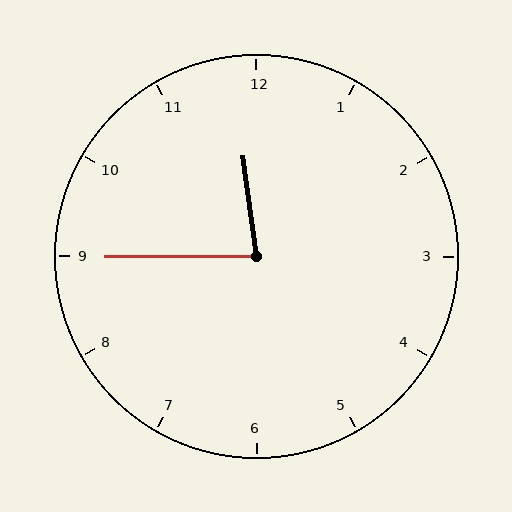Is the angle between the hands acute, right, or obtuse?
It is acute.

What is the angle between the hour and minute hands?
Approximately 82 degrees.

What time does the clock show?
11:45.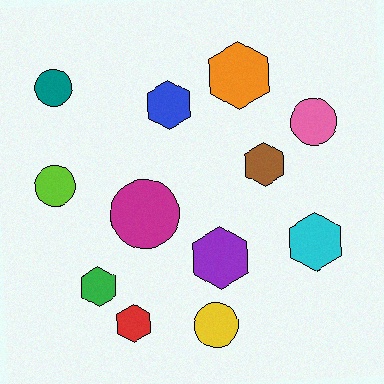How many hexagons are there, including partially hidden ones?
There are 7 hexagons.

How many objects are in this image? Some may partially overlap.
There are 12 objects.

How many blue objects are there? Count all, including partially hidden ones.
There is 1 blue object.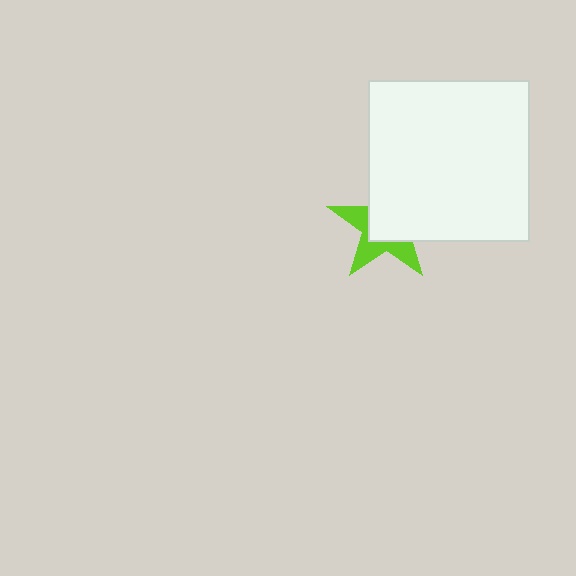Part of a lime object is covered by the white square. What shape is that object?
It is a star.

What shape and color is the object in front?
The object in front is a white square.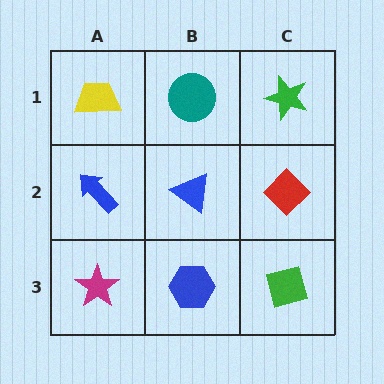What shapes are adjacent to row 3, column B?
A blue triangle (row 2, column B), a magenta star (row 3, column A), a green square (row 3, column C).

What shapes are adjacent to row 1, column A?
A blue arrow (row 2, column A), a teal circle (row 1, column B).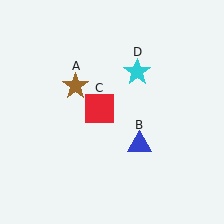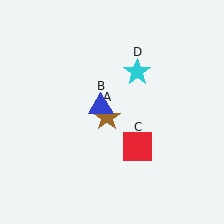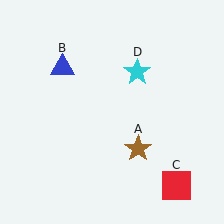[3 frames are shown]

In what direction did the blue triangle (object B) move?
The blue triangle (object B) moved up and to the left.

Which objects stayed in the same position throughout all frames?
Cyan star (object D) remained stationary.